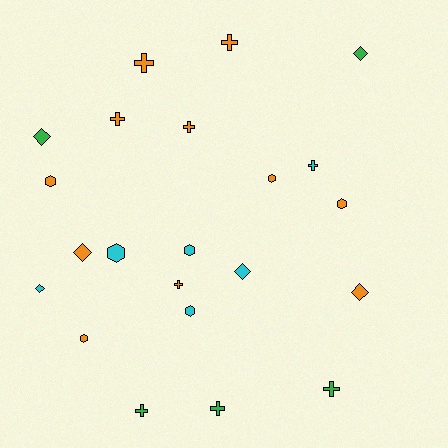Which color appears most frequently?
Orange, with 11 objects.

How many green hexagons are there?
There are no green hexagons.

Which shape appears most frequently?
Cross, with 9 objects.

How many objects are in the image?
There are 22 objects.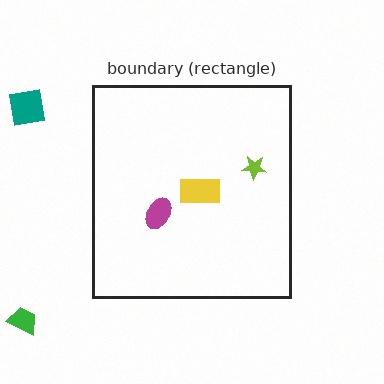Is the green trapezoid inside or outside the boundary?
Outside.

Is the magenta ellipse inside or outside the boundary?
Inside.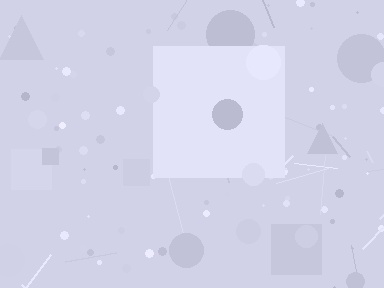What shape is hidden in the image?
A square is hidden in the image.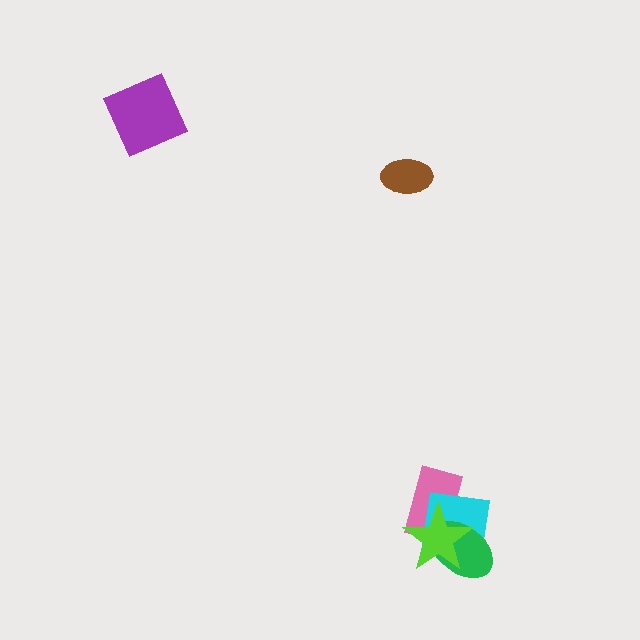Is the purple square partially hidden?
No, no other shape covers it.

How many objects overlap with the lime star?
3 objects overlap with the lime star.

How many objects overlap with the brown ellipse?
0 objects overlap with the brown ellipse.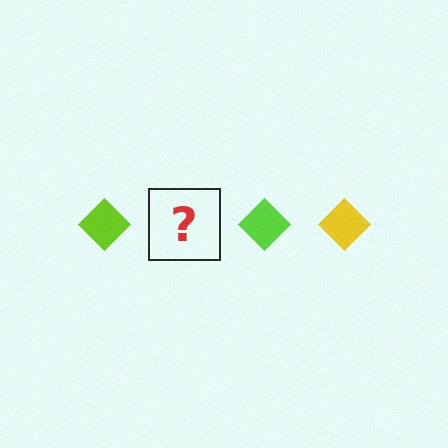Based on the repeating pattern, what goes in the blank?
The blank should be a yellow diamond.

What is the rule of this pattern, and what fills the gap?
The rule is that the pattern cycles through lime, yellow diamonds. The gap should be filled with a yellow diamond.